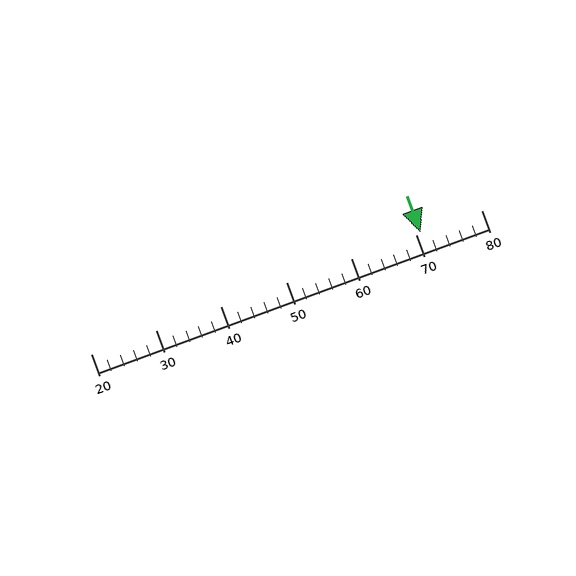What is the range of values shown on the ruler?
The ruler shows values from 20 to 80.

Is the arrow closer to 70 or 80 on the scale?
The arrow is closer to 70.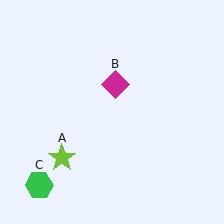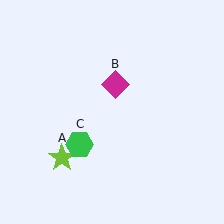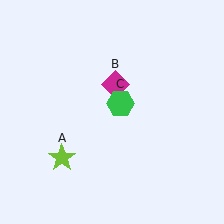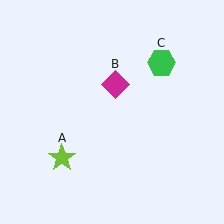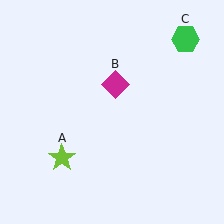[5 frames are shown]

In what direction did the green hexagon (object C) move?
The green hexagon (object C) moved up and to the right.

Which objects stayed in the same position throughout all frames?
Lime star (object A) and magenta diamond (object B) remained stationary.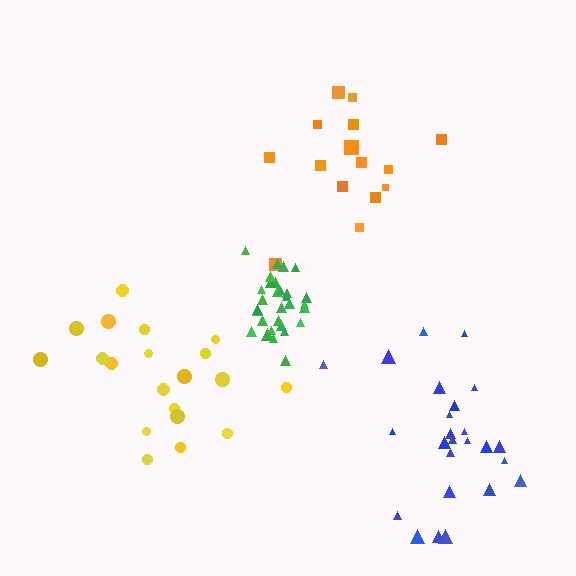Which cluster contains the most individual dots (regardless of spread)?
Green (32).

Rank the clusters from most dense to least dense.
green, orange, blue, yellow.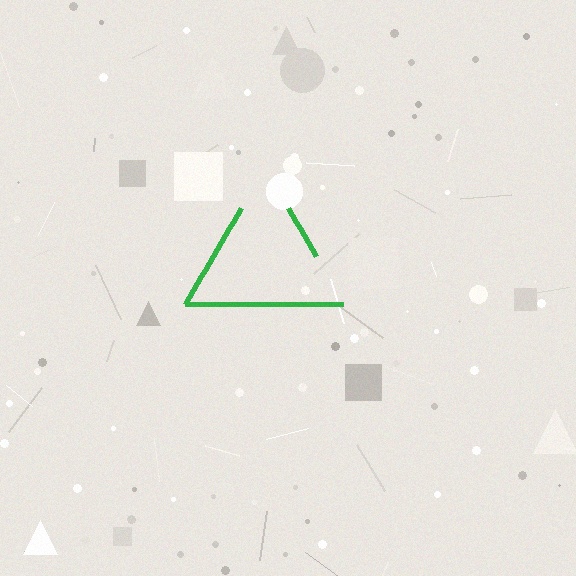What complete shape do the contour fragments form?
The contour fragments form a triangle.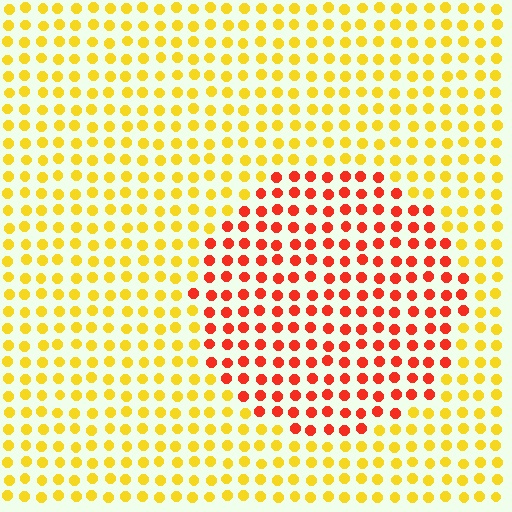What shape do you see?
I see a circle.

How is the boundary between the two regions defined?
The boundary is defined purely by a slight shift in hue (about 48 degrees). Spacing, size, and orientation are identical on both sides.